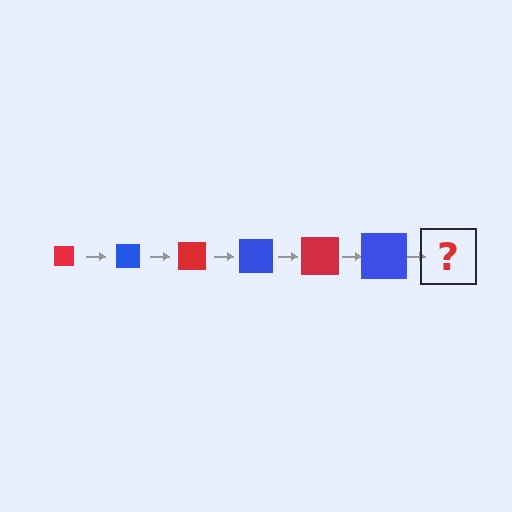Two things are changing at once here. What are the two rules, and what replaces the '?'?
The two rules are that the square grows larger each step and the color cycles through red and blue. The '?' should be a red square, larger than the previous one.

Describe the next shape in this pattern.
It should be a red square, larger than the previous one.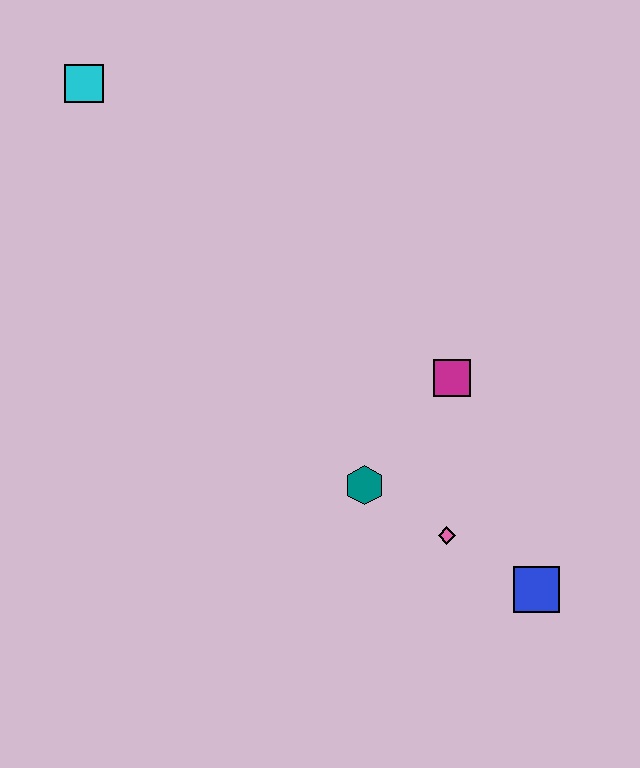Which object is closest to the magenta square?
The teal hexagon is closest to the magenta square.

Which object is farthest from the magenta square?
The cyan square is farthest from the magenta square.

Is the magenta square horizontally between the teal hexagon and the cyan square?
No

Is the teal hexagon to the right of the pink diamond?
No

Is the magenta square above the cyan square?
No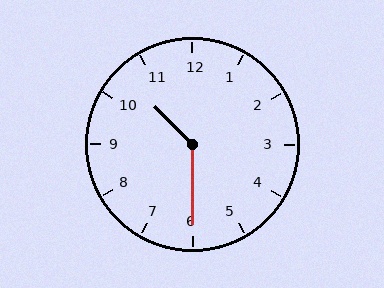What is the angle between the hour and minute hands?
Approximately 135 degrees.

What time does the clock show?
10:30.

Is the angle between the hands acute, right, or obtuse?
It is obtuse.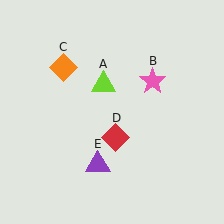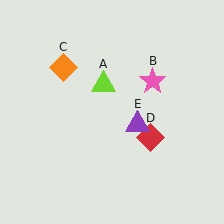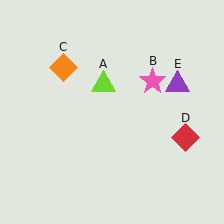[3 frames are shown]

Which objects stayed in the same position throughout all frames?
Lime triangle (object A) and pink star (object B) and orange diamond (object C) remained stationary.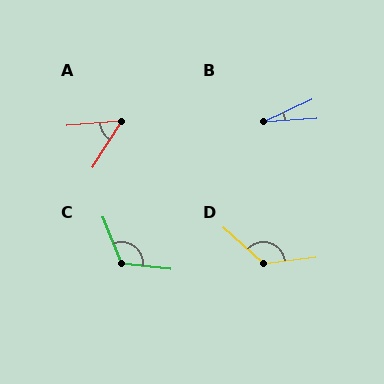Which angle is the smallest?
B, at approximately 21 degrees.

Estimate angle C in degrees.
Approximately 117 degrees.